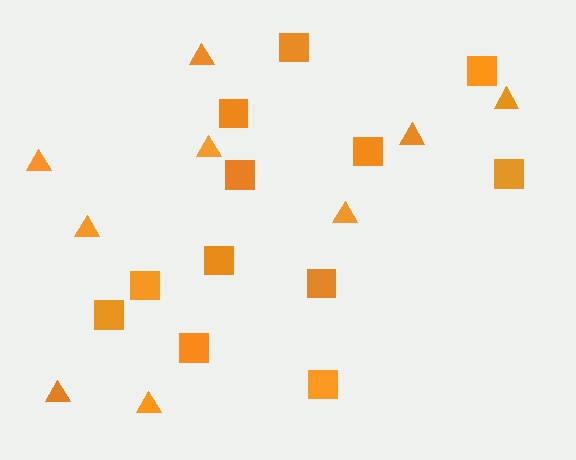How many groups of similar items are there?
There are 2 groups: one group of triangles (9) and one group of squares (12).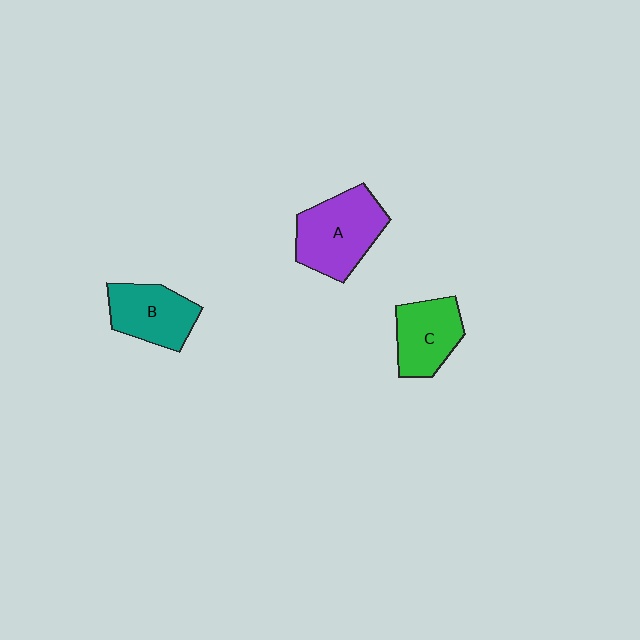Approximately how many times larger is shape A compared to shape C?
Approximately 1.3 times.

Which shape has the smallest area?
Shape C (green).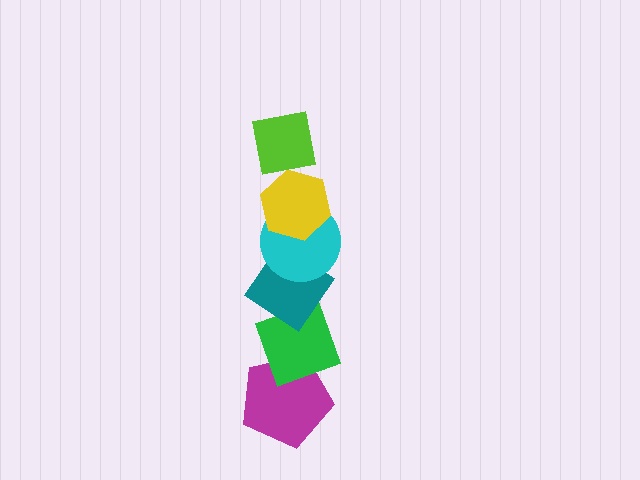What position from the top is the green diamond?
The green diamond is 5th from the top.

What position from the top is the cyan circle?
The cyan circle is 3rd from the top.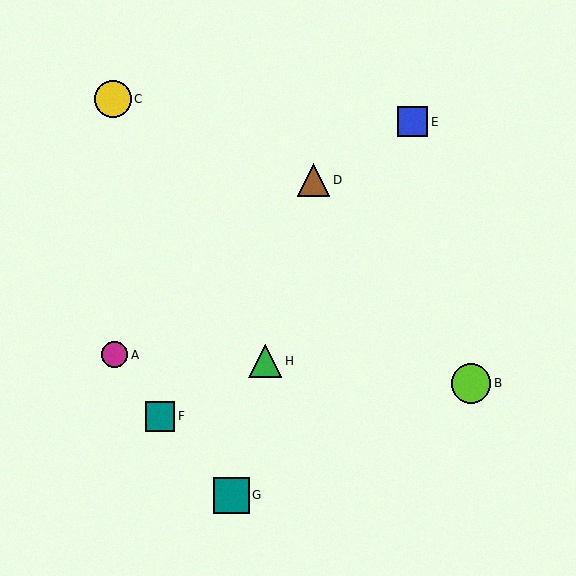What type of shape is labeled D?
Shape D is a brown triangle.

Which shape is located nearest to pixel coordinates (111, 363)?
The magenta circle (labeled A) at (114, 355) is nearest to that location.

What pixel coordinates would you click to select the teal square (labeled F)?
Click at (160, 416) to select the teal square F.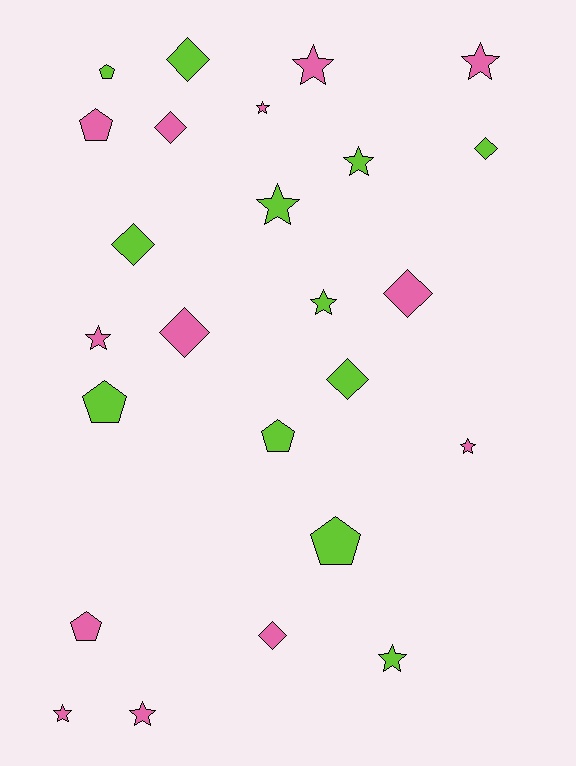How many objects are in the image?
There are 25 objects.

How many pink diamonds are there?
There are 4 pink diamonds.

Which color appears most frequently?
Pink, with 13 objects.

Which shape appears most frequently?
Star, with 11 objects.